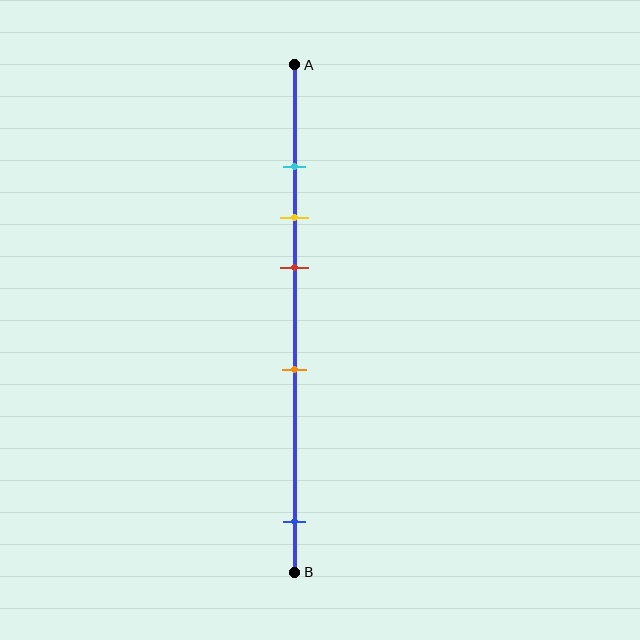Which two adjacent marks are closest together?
The cyan and yellow marks are the closest adjacent pair.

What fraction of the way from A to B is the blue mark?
The blue mark is approximately 90% (0.9) of the way from A to B.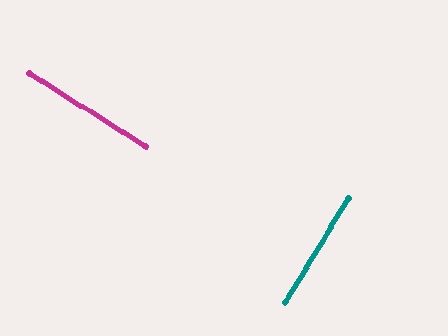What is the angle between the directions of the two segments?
Approximately 89 degrees.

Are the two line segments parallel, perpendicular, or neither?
Perpendicular — they meet at approximately 89°.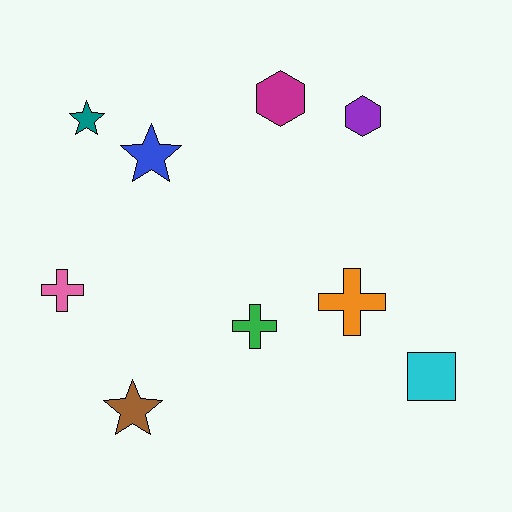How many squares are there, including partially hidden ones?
There is 1 square.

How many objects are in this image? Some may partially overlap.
There are 9 objects.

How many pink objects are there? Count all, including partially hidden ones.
There is 1 pink object.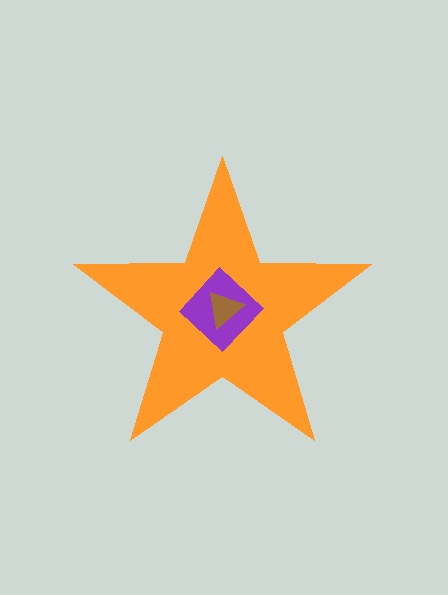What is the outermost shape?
The orange star.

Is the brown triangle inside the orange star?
Yes.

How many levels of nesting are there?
3.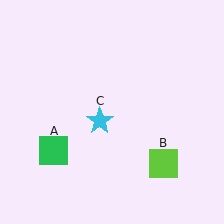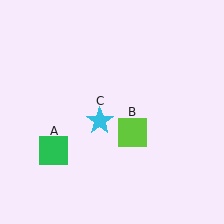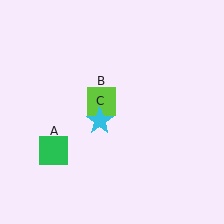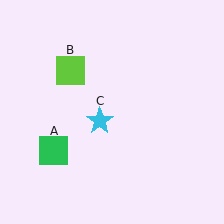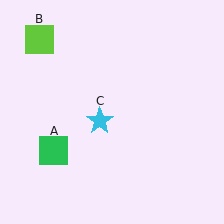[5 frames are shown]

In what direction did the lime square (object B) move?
The lime square (object B) moved up and to the left.